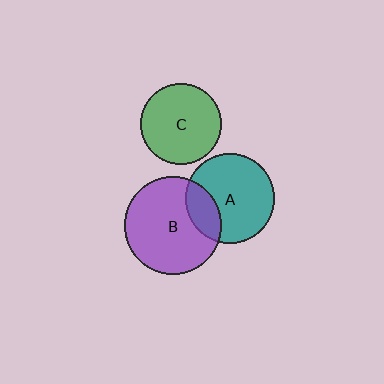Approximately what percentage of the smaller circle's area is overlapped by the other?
Approximately 25%.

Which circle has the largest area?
Circle B (purple).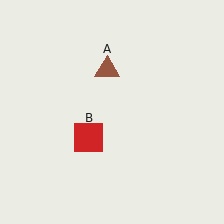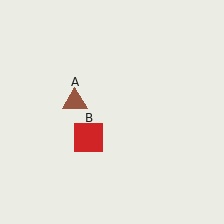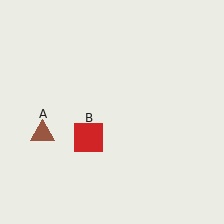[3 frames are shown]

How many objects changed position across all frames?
1 object changed position: brown triangle (object A).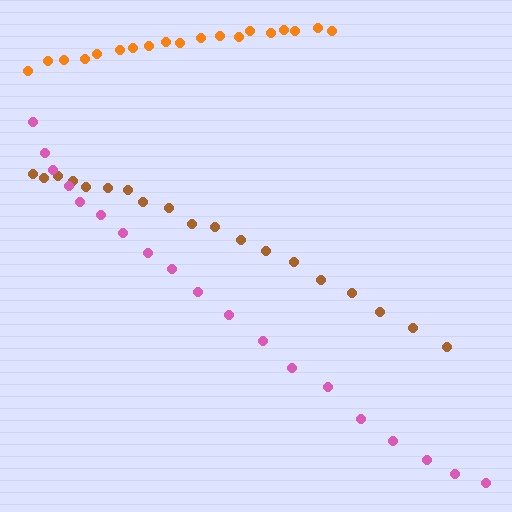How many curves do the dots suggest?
There are 3 distinct paths.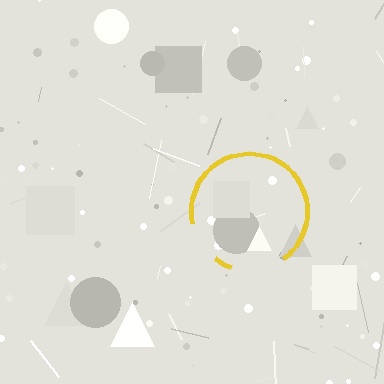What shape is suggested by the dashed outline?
The dashed outline suggests a circle.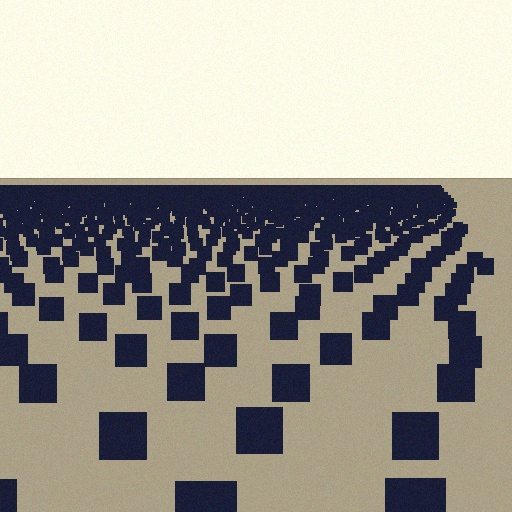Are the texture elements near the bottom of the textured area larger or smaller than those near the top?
Larger. Near the bottom, elements are closer to the viewer and appear at a bigger on-screen size.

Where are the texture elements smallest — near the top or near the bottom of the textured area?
Near the top.